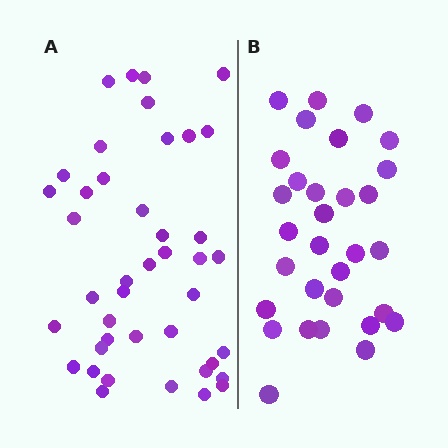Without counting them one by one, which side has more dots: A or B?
Region A (the left region) has more dots.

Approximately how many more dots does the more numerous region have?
Region A has roughly 12 or so more dots than region B.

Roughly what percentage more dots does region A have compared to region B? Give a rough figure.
About 35% more.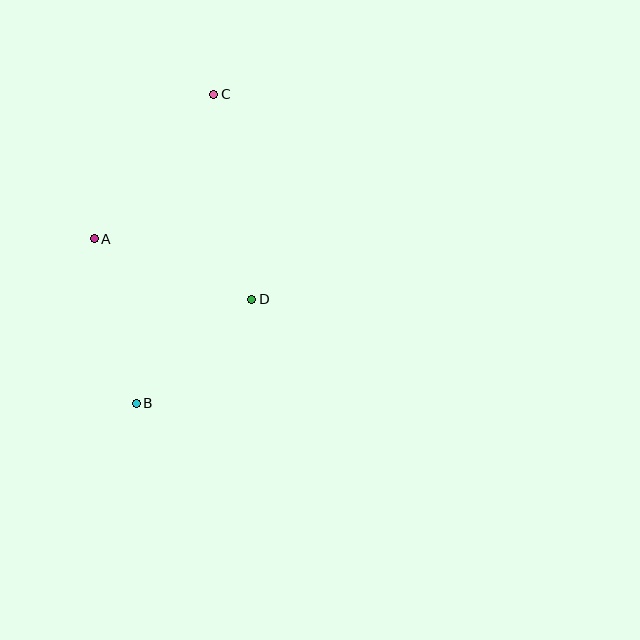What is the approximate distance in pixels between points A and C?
The distance between A and C is approximately 188 pixels.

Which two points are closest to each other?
Points B and D are closest to each other.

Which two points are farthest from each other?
Points B and C are farthest from each other.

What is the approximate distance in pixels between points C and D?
The distance between C and D is approximately 209 pixels.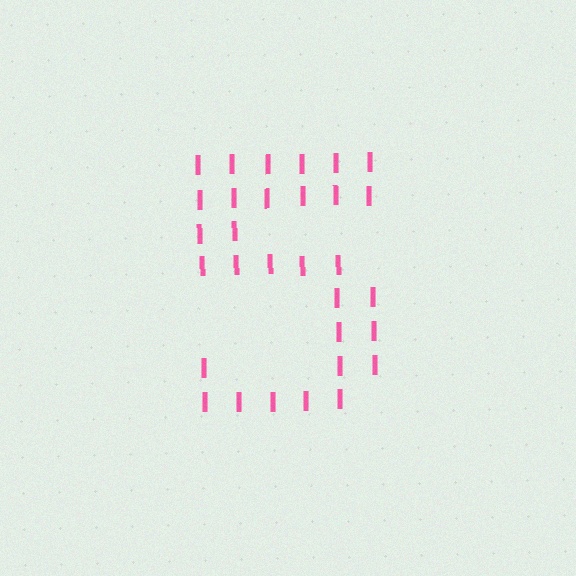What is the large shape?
The large shape is the digit 5.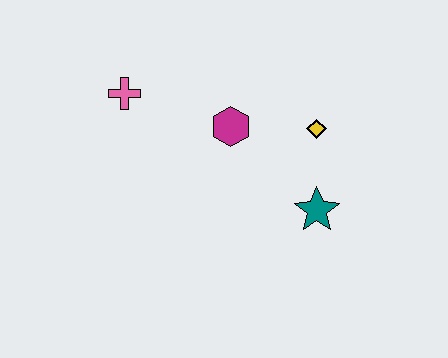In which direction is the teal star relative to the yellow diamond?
The teal star is below the yellow diamond.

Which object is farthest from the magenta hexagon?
The teal star is farthest from the magenta hexagon.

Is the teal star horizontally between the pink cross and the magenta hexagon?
No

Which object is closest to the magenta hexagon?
The yellow diamond is closest to the magenta hexagon.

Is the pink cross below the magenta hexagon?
No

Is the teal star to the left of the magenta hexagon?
No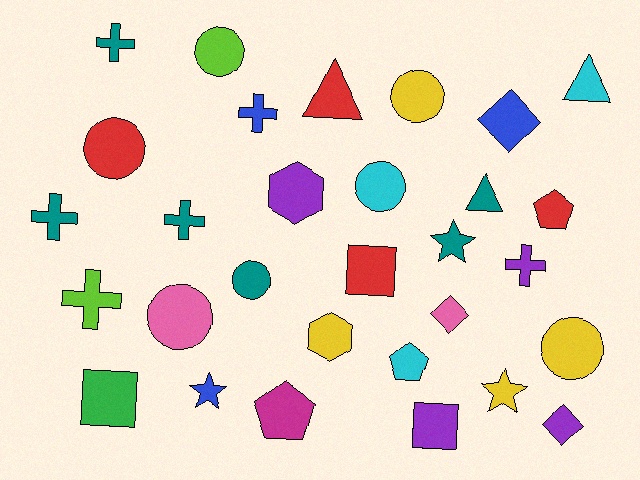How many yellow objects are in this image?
There are 4 yellow objects.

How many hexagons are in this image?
There are 2 hexagons.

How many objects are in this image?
There are 30 objects.